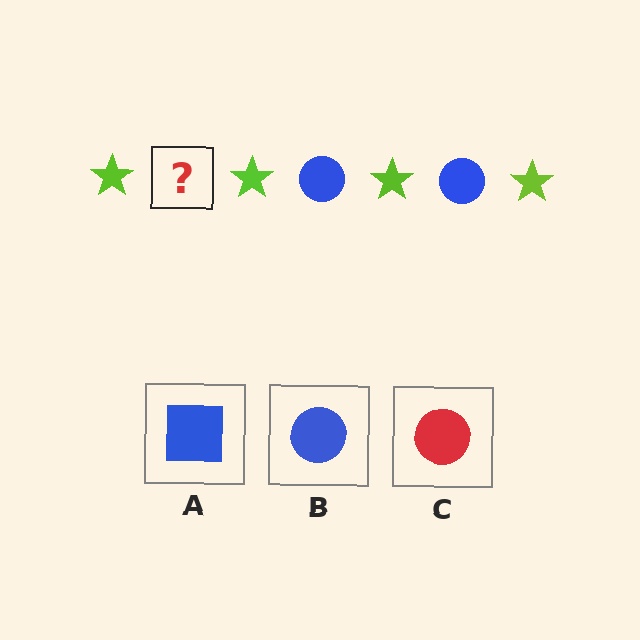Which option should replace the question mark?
Option B.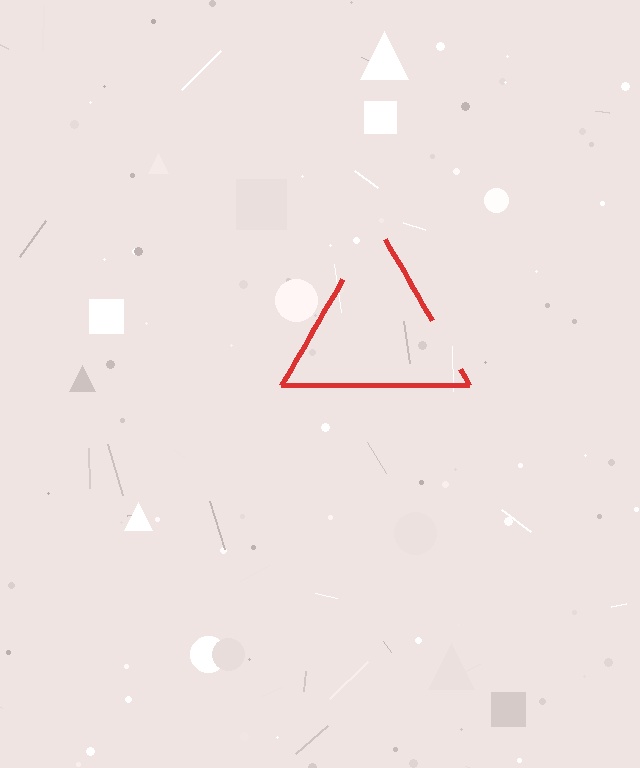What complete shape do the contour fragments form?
The contour fragments form a triangle.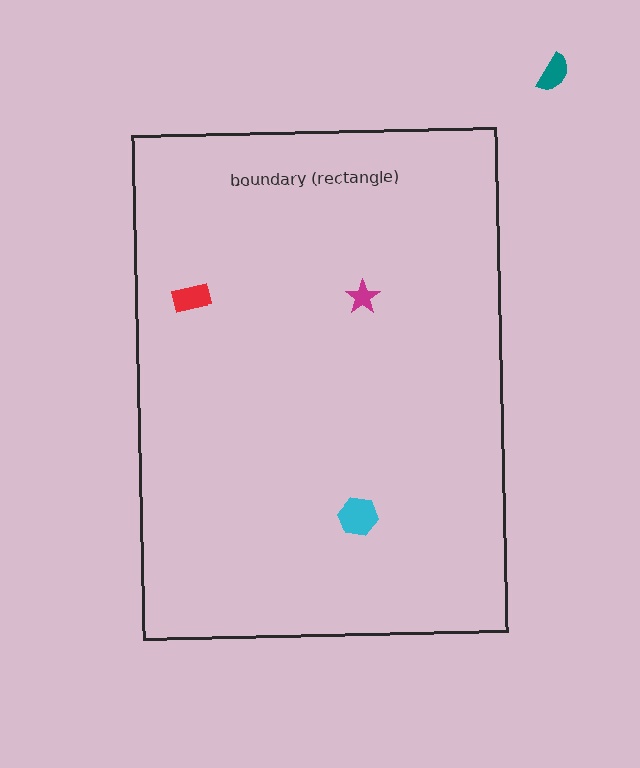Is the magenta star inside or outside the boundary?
Inside.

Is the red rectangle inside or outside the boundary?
Inside.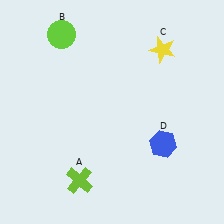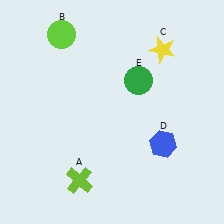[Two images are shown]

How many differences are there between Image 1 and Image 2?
There is 1 difference between the two images.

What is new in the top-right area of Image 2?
A green circle (E) was added in the top-right area of Image 2.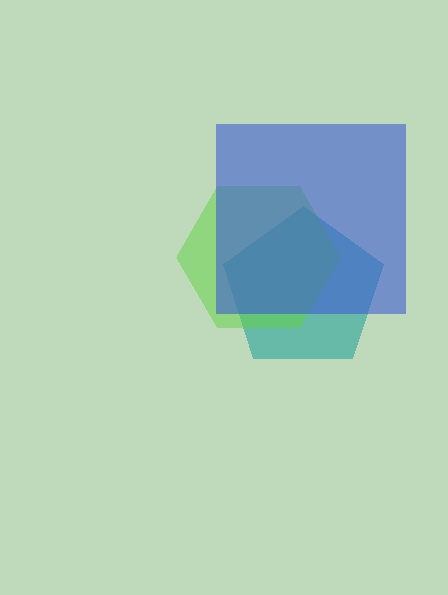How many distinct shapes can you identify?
There are 3 distinct shapes: a teal pentagon, a lime hexagon, a blue square.